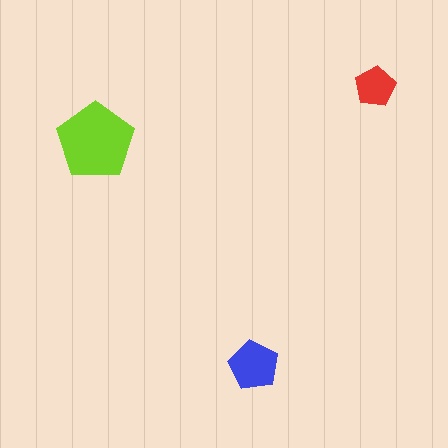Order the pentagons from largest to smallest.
the lime one, the blue one, the red one.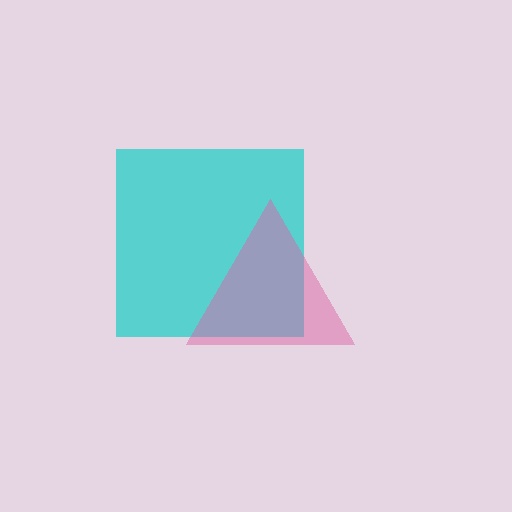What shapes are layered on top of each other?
The layered shapes are: a cyan square, a pink triangle.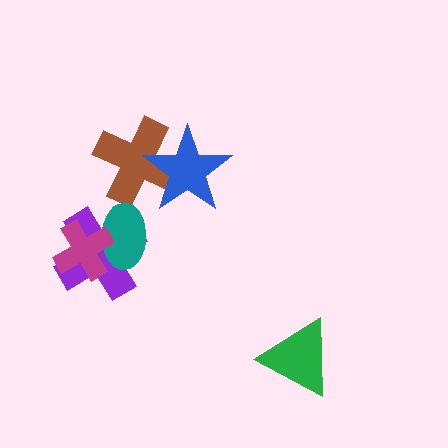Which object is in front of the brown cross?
The blue star is in front of the brown cross.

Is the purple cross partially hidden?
Yes, it is partially covered by another shape.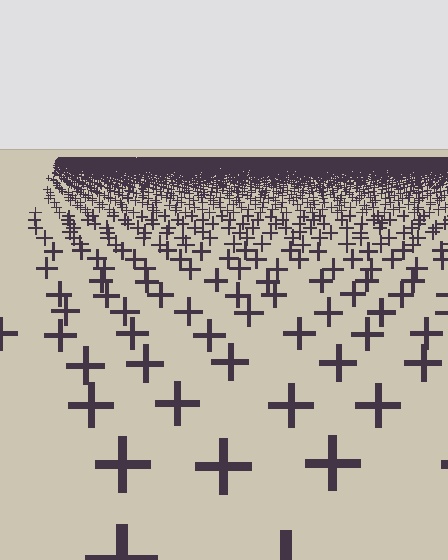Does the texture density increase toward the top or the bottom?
Density increases toward the top.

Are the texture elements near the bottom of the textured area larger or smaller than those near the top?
Larger. Near the bottom, elements are closer to the viewer and appear at a bigger on-screen size.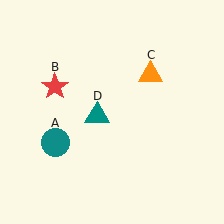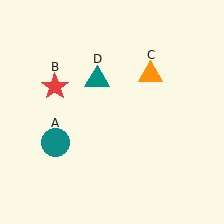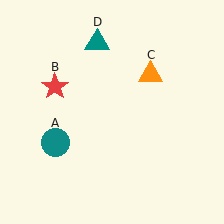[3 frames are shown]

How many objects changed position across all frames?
1 object changed position: teal triangle (object D).